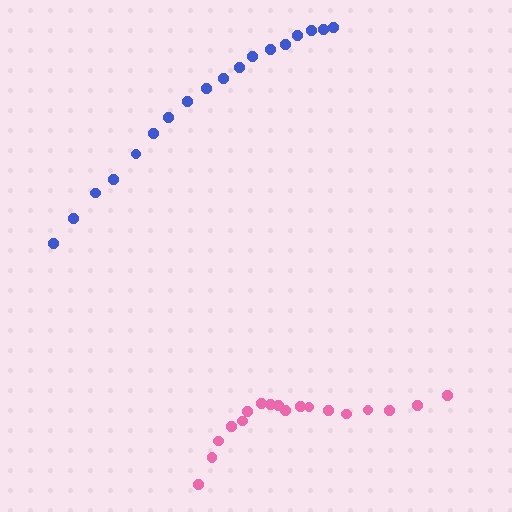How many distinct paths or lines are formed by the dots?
There are 2 distinct paths.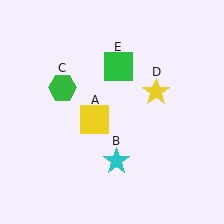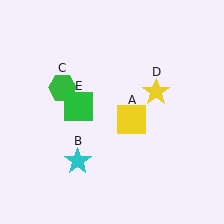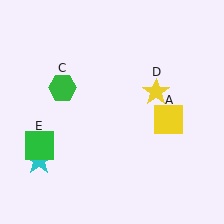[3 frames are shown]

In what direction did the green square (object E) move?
The green square (object E) moved down and to the left.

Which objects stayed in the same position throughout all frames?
Green hexagon (object C) and yellow star (object D) remained stationary.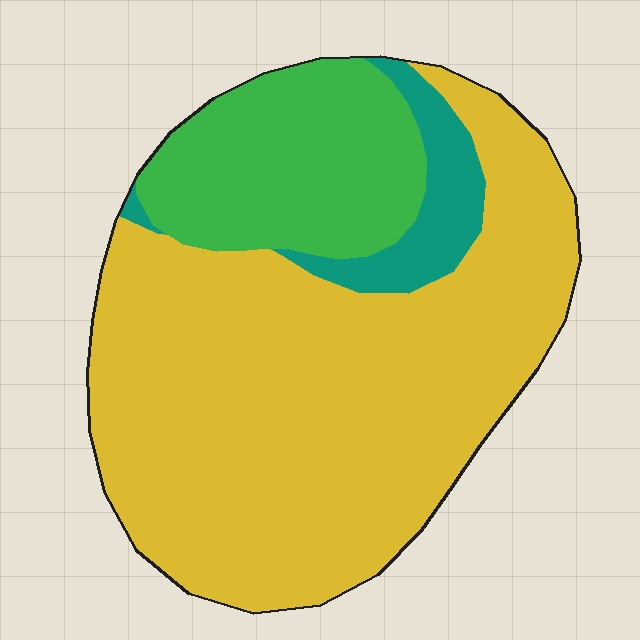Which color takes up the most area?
Yellow, at roughly 70%.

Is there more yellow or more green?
Yellow.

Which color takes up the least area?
Teal, at roughly 10%.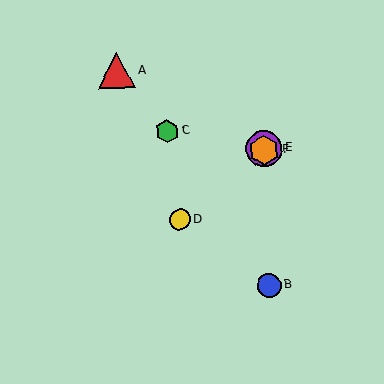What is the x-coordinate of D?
Object D is at x≈180.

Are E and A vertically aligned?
No, E is at x≈264 and A is at x≈116.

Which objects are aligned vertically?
Objects B, E, F are aligned vertically.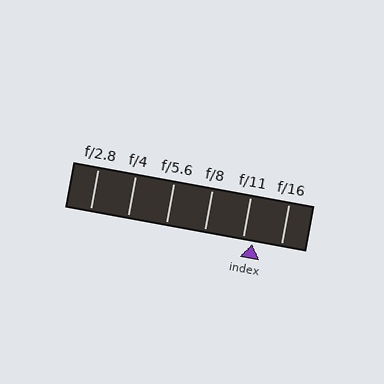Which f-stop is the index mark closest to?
The index mark is closest to f/11.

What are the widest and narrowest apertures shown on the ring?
The widest aperture shown is f/2.8 and the narrowest is f/16.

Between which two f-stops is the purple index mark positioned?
The index mark is between f/11 and f/16.